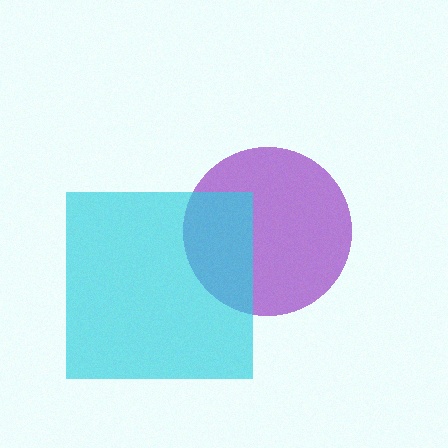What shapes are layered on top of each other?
The layered shapes are: a purple circle, a cyan square.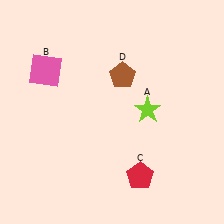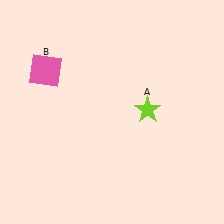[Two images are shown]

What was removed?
The red pentagon (C), the brown pentagon (D) were removed in Image 2.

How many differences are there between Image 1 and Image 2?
There are 2 differences between the two images.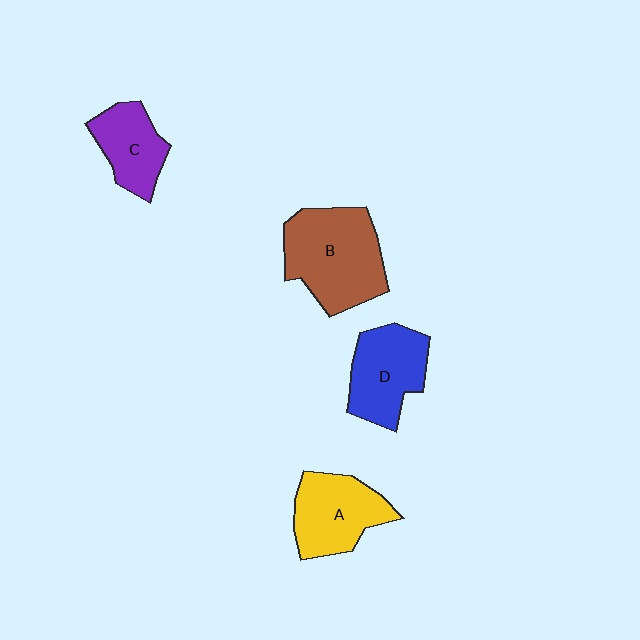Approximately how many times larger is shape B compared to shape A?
Approximately 1.4 times.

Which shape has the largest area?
Shape B (brown).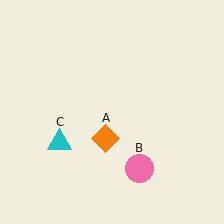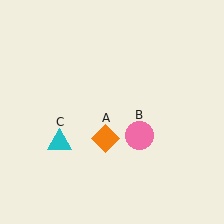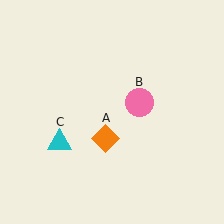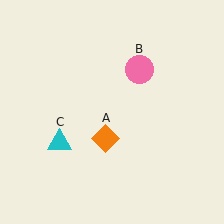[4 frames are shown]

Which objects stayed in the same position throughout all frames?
Orange diamond (object A) and cyan triangle (object C) remained stationary.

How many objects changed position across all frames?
1 object changed position: pink circle (object B).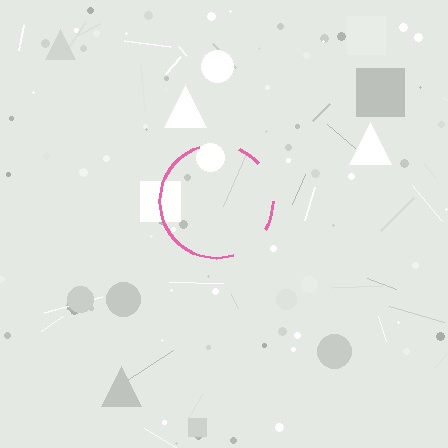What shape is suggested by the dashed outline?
The dashed outline suggests a circle.